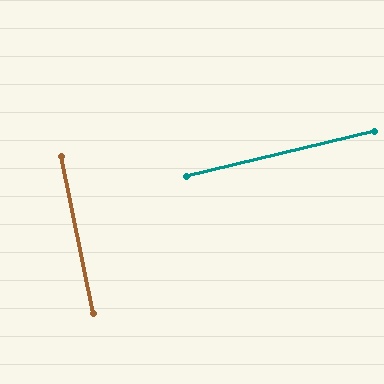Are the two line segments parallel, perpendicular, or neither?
Perpendicular — they meet at approximately 88°.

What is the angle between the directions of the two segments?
Approximately 88 degrees.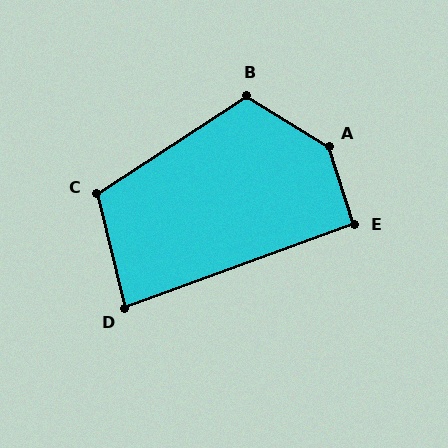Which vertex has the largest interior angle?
A, at approximately 140 degrees.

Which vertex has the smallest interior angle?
D, at approximately 83 degrees.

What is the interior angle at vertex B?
Approximately 115 degrees (obtuse).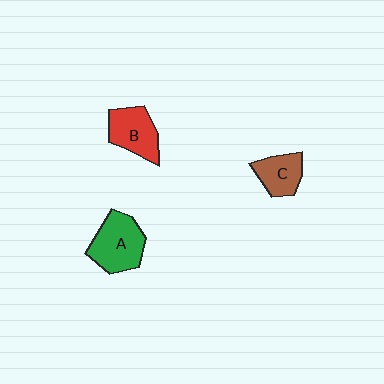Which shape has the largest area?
Shape A (green).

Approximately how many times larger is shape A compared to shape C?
Approximately 1.6 times.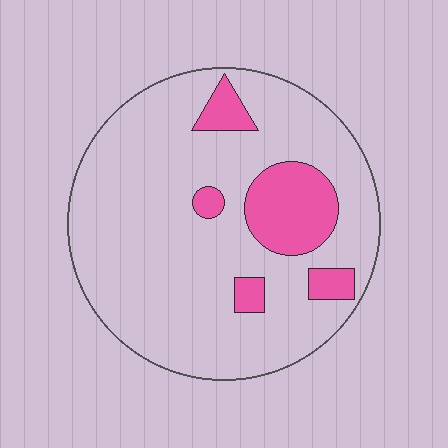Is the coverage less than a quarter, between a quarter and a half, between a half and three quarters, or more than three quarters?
Less than a quarter.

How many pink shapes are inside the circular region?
5.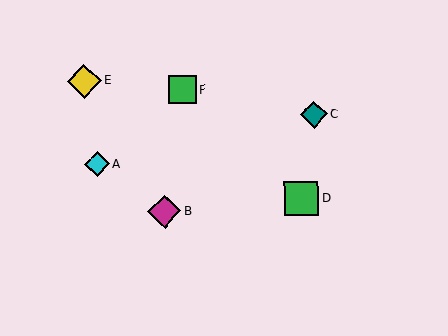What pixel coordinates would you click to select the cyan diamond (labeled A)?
Click at (97, 164) to select the cyan diamond A.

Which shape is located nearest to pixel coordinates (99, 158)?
The cyan diamond (labeled A) at (97, 164) is nearest to that location.